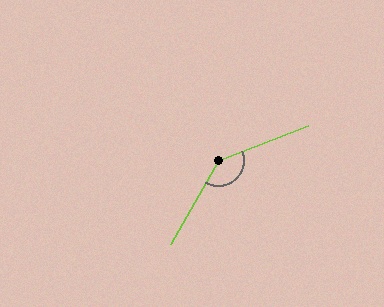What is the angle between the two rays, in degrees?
Approximately 141 degrees.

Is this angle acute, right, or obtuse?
It is obtuse.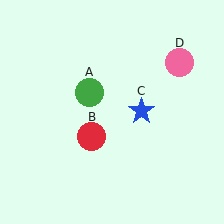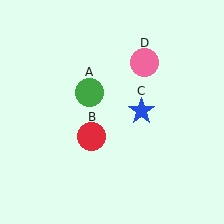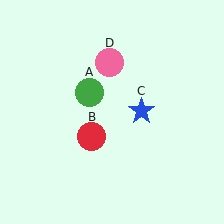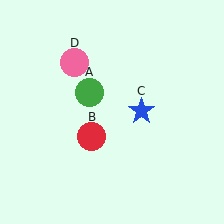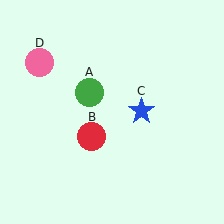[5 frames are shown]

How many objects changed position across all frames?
1 object changed position: pink circle (object D).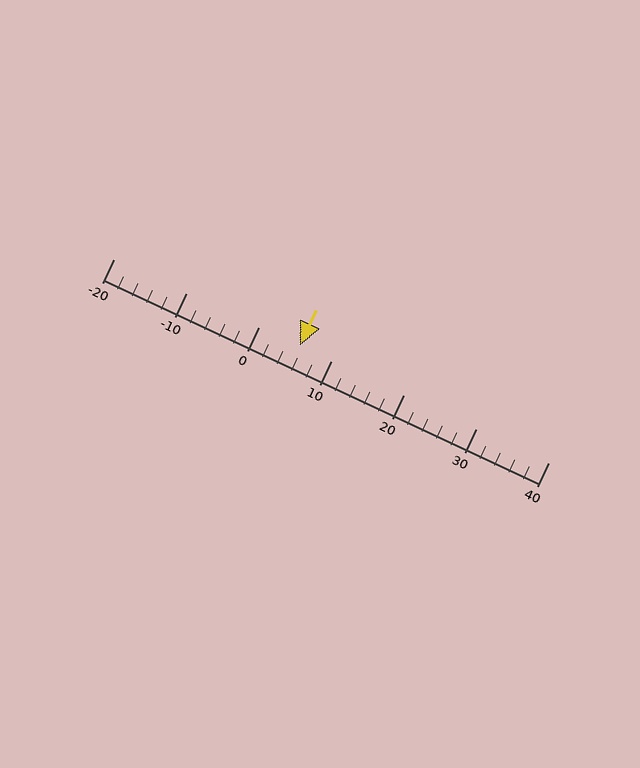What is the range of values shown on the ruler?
The ruler shows values from -20 to 40.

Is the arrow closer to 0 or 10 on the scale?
The arrow is closer to 10.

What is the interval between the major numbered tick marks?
The major tick marks are spaced 10 units apart.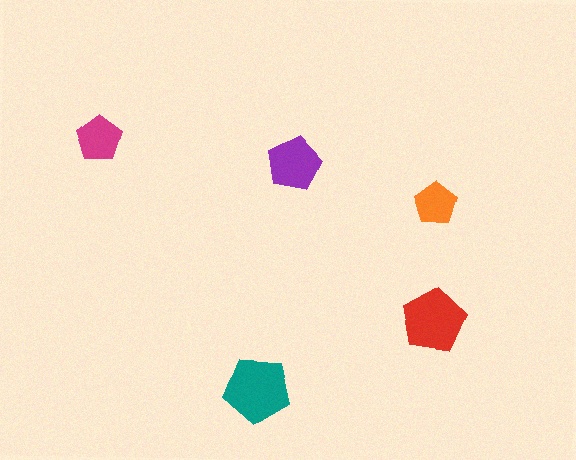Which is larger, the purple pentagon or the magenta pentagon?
The purple one.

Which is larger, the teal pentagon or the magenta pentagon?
The teal one.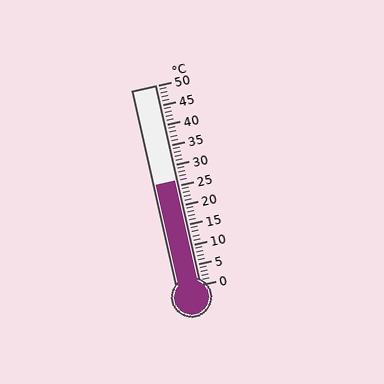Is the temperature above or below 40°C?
The temperature is below 40°C.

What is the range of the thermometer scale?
The thermometer scale ranges from 0°C to 50°C.